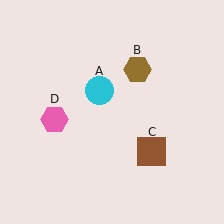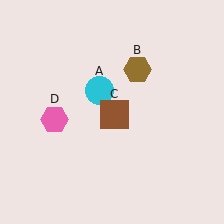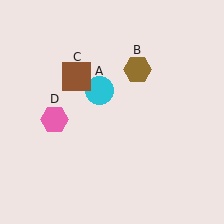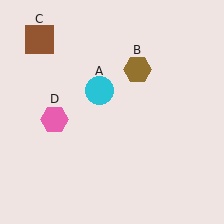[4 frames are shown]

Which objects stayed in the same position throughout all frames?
Cyan circle (object A) and brown hexagon (object B) and pink hexagon (object D) remained stationary.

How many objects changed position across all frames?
1 object changed position: brown square (object C).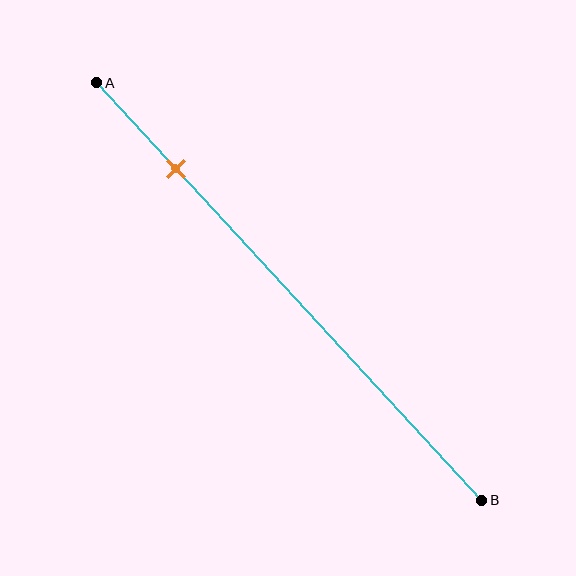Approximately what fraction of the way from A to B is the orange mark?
The orange mark is approximately 20% of the way from A to B.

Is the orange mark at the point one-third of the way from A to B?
No, the mark is at about 20% from A, not at the 33% one-third point.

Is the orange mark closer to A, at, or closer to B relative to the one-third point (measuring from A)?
The orange mark is closer to point A than the one-third point of segment AB.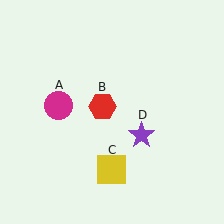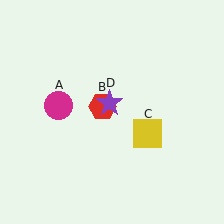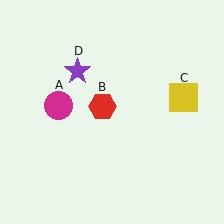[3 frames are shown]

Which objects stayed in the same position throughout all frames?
Magenta circle (object A) and red hexagon (object B) remained stationary.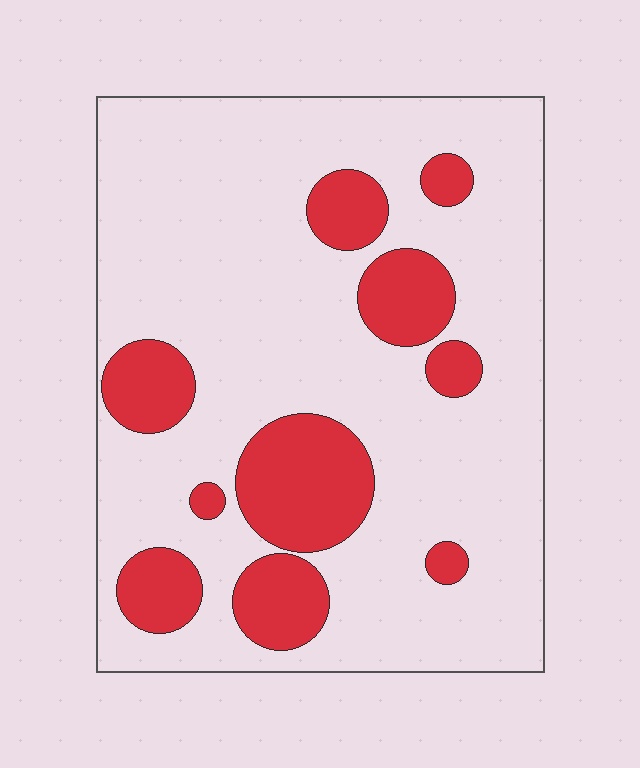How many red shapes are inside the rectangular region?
10.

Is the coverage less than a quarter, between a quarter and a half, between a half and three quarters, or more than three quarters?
Less than a quarter.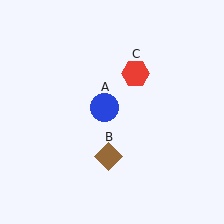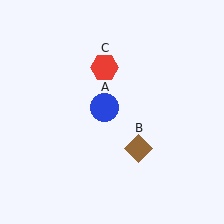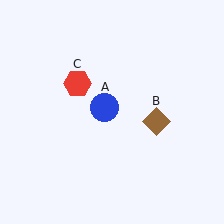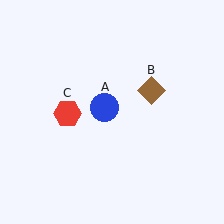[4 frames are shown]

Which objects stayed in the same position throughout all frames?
Blue circle (object A) remained stationary.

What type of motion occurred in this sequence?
The brown diamond (object B), red hexagon (object C) rotated counterclockwise around the center of the scene.